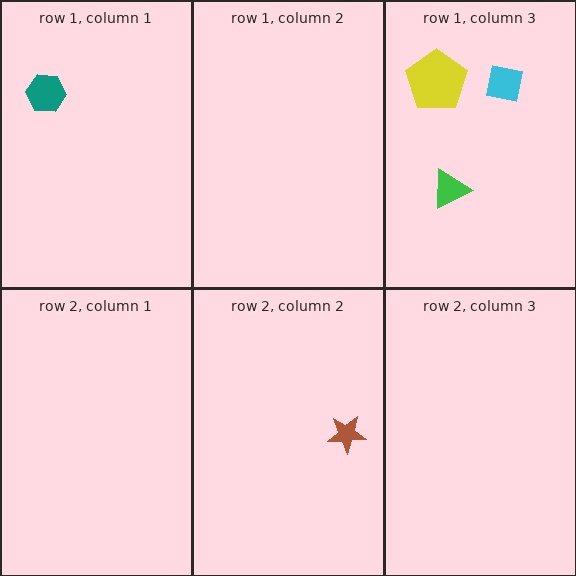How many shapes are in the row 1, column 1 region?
1.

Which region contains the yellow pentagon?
The row 1, column 3 region.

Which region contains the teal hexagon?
The row 1, column 1 region.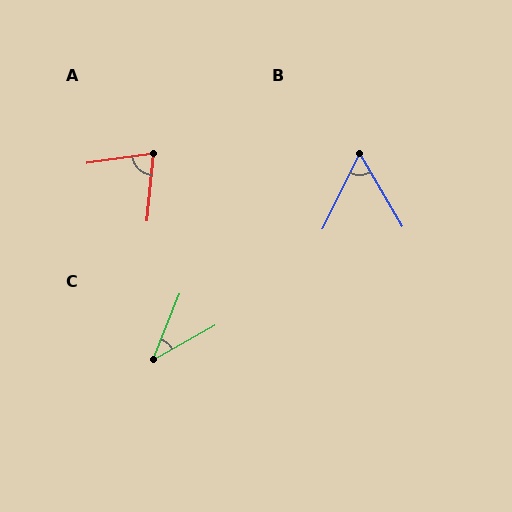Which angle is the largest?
A, at approximately 76 degrees.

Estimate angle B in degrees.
Approximately 57 degrees.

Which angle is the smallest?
C, at approximately 39 degrees.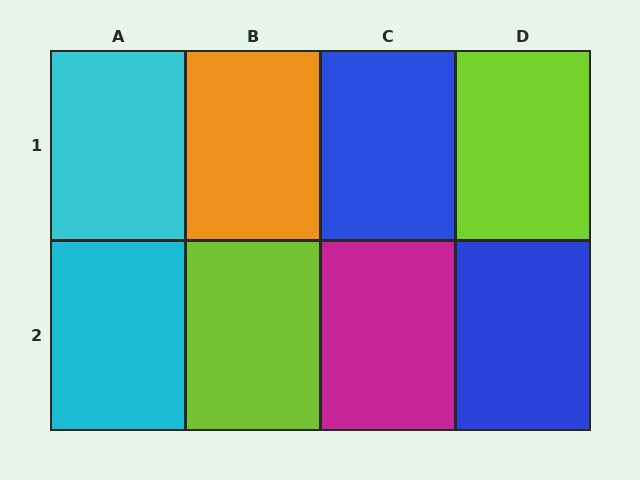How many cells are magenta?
1 cell is magenta.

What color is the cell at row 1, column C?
Blue.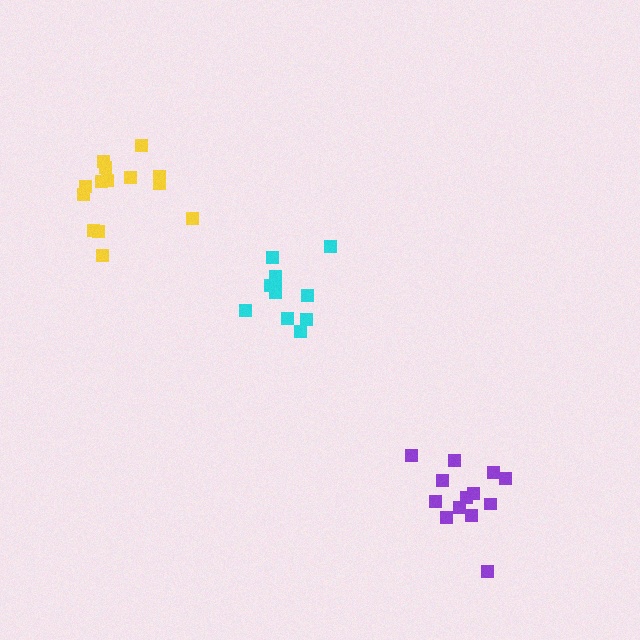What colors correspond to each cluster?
The clusters are colored: purple, cyan, yellow.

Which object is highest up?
The yellow cluster is topmost.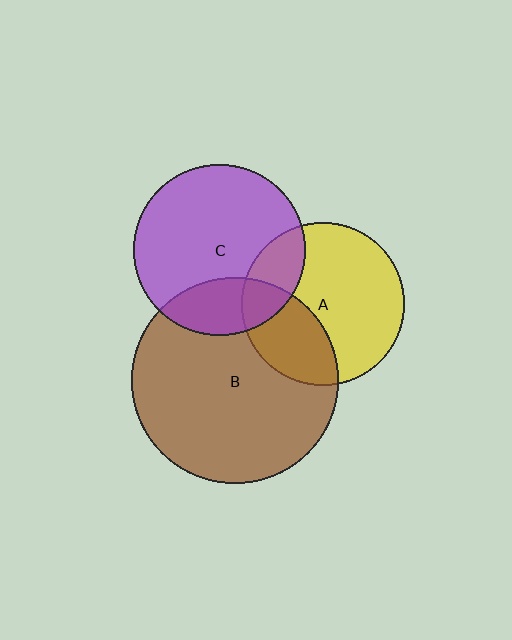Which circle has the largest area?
Circle B (brown).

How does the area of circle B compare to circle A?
Approximately 1.6 times.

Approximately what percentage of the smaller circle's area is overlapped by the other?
Approximately 30%.